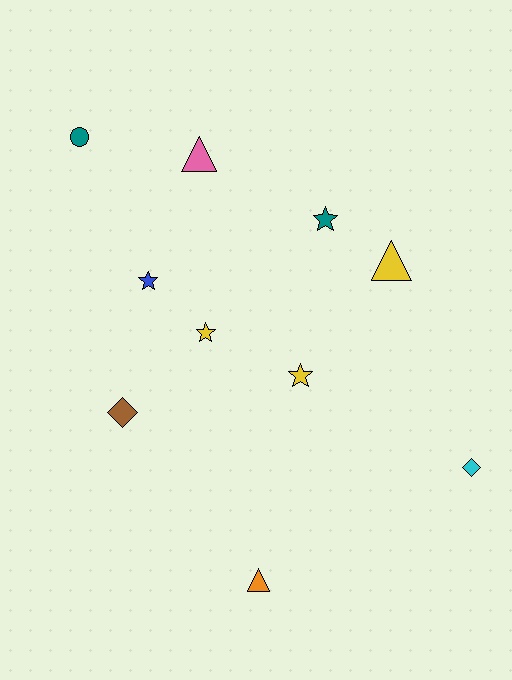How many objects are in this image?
There are 10 objects.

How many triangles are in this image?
There are 3 triangles.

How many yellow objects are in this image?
There are 3 yellow objects.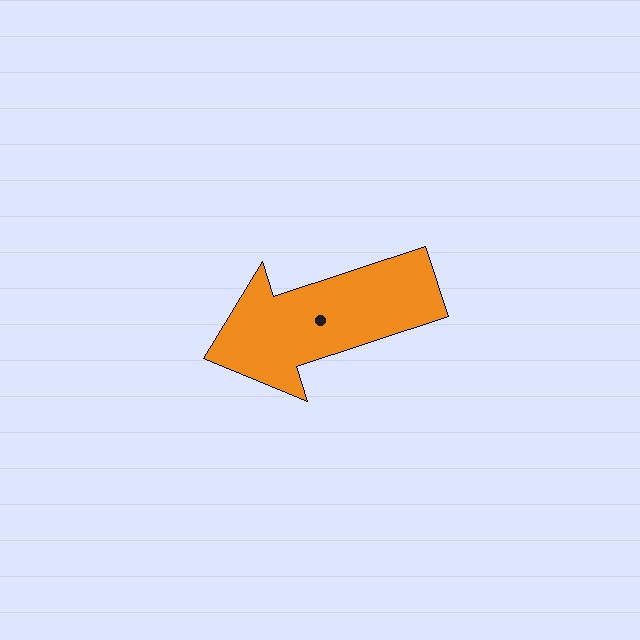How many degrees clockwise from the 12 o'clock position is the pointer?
Approximately 252 degrees.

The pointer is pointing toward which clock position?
Roughly 8 o'clock.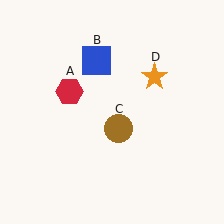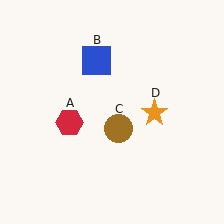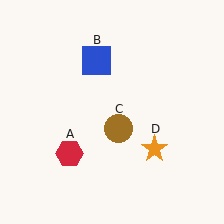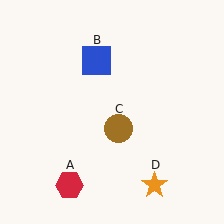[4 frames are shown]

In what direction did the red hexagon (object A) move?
The red hexagon (object A) moved down.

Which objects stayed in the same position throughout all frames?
Blue square (object B) and brown circle (object C) remained stationary.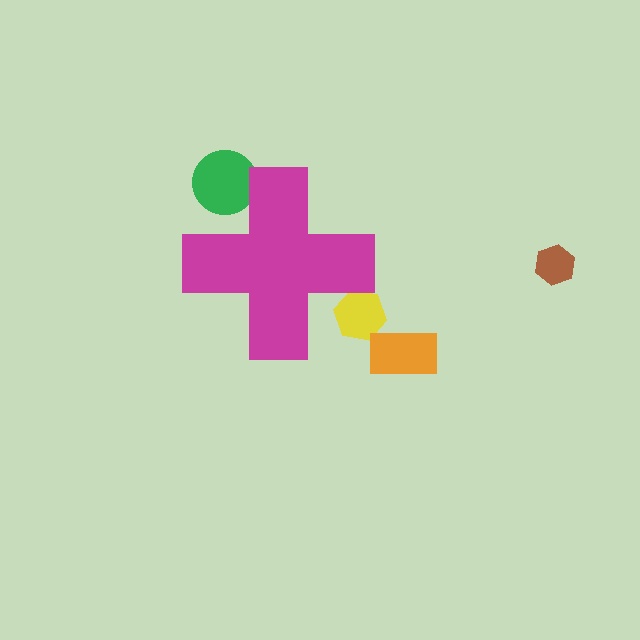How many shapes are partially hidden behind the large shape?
2 shapes are partially hidden.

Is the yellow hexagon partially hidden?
Yes, the yellow hexagon is partially hidden behind the magenta cross.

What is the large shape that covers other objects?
A magenta cross.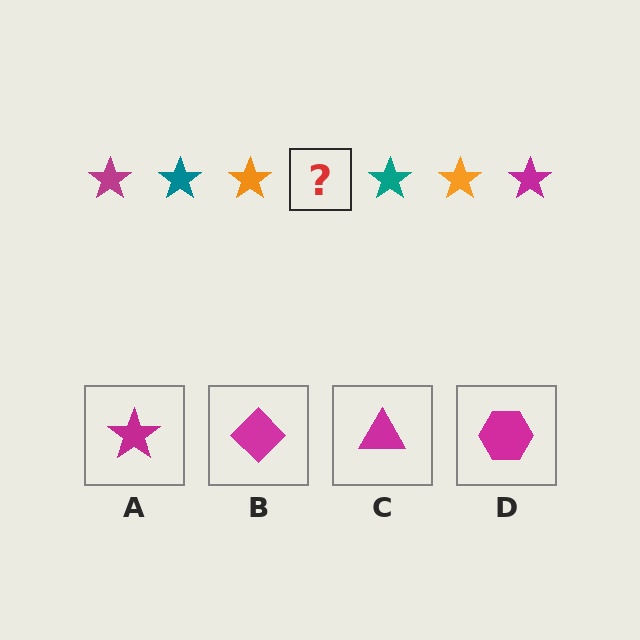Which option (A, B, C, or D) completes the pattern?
A.